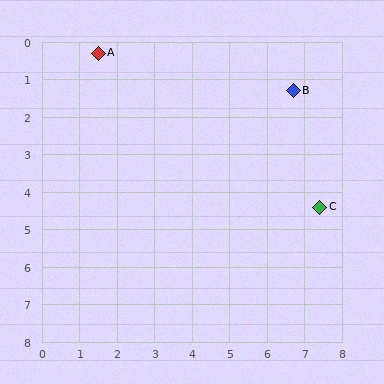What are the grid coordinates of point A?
Point A is at approximately (1.5, 0.3).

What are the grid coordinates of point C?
Point C is at approximately (7.4, 4.4).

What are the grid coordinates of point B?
Point B is at approximately (6.7, 1.3).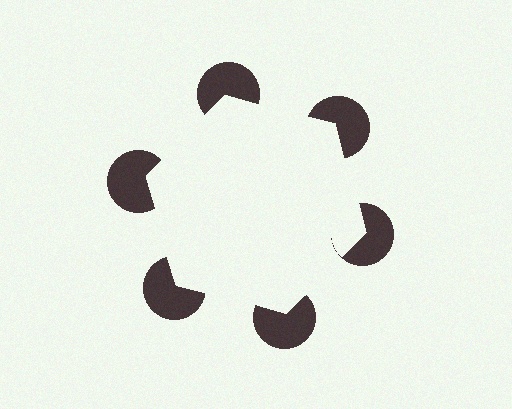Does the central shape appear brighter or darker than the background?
It typically appears slightly brighter than the background, even though no actual brightness change is drawn.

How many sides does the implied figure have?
6 sides.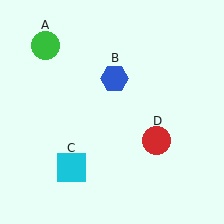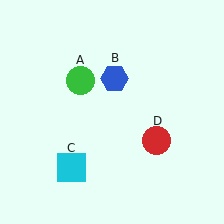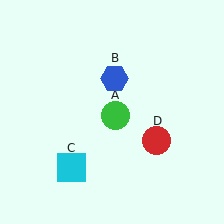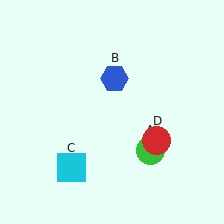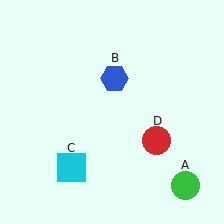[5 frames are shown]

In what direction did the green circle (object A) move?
The green circle (object A) moved down and to the right.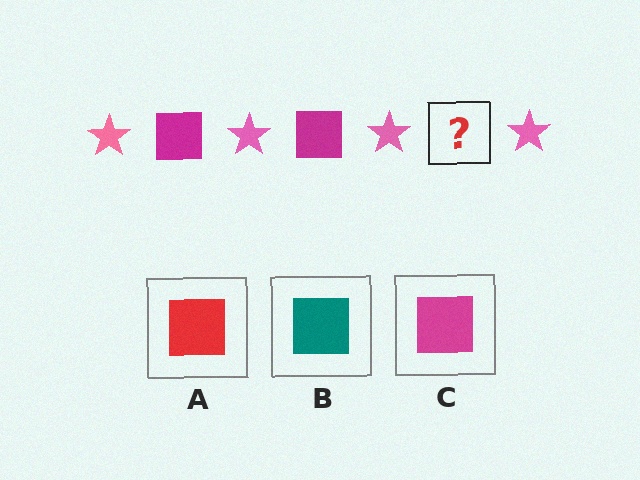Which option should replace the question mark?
Option C.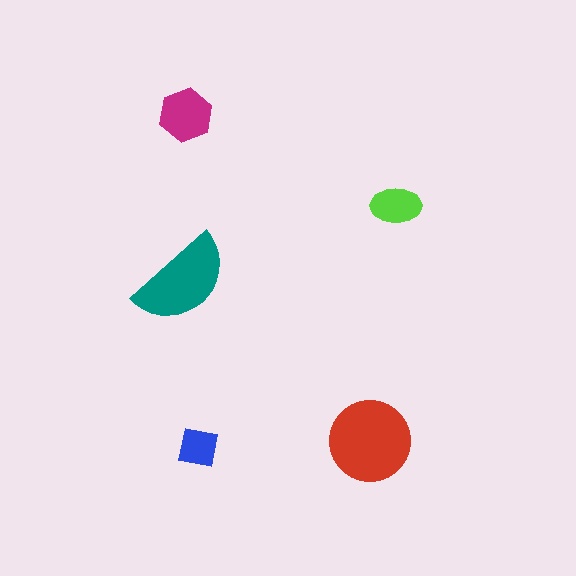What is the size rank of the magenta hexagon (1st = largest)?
3rd.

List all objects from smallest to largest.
The blue square, the lime ellipse, the magenta hexagon, the teal semicircle, the red circle.